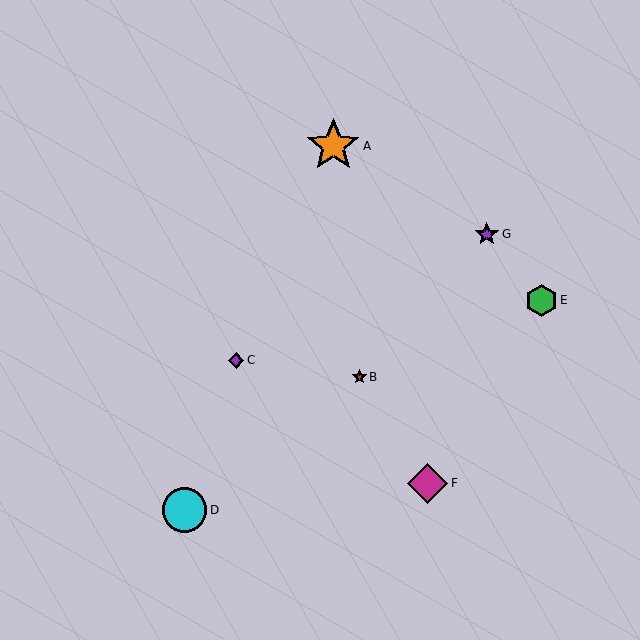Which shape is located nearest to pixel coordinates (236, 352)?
The purple diamond (labeled C) at (236, 360) is nearest to that location.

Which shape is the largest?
The orange star (labeled A) is the largest.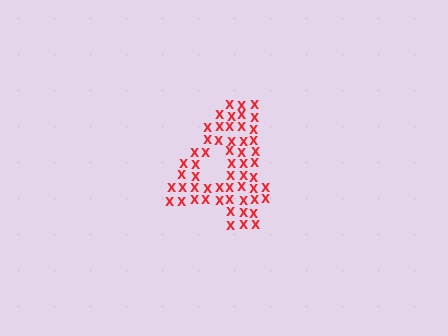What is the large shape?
The large shape is the digit 4.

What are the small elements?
The small elements are letter X's.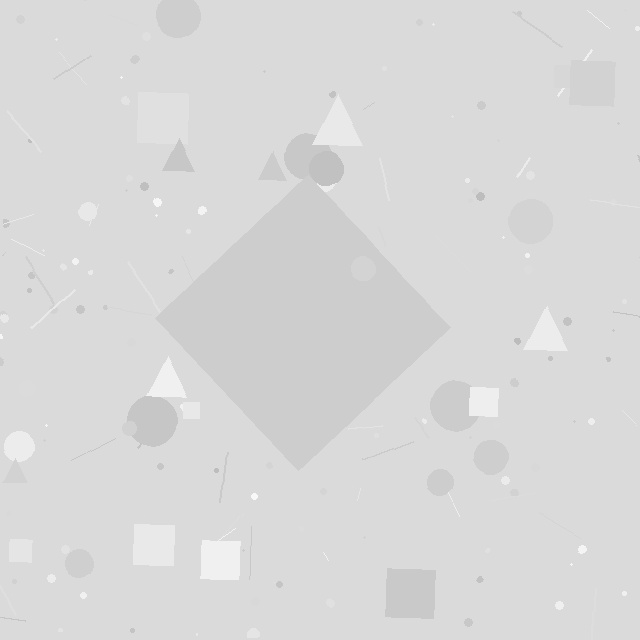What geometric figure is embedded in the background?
A diamond is embedded in the background.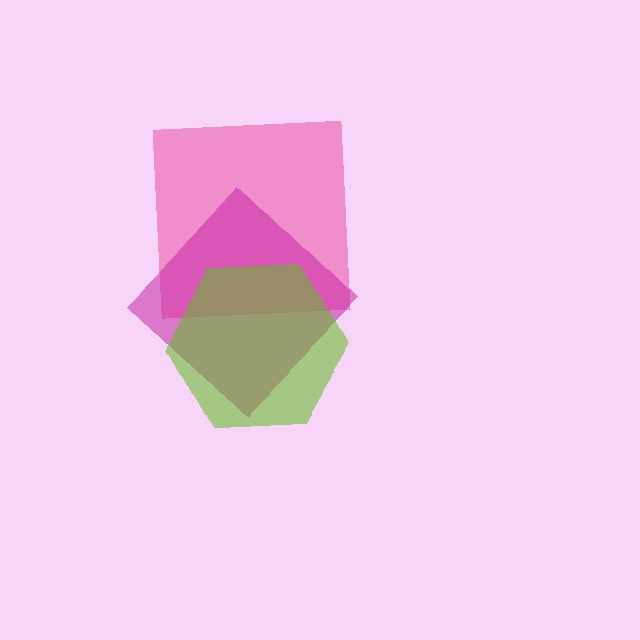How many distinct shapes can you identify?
There are 3 distinct shapes: a pink square, a magenta diamond, a lime hexagon.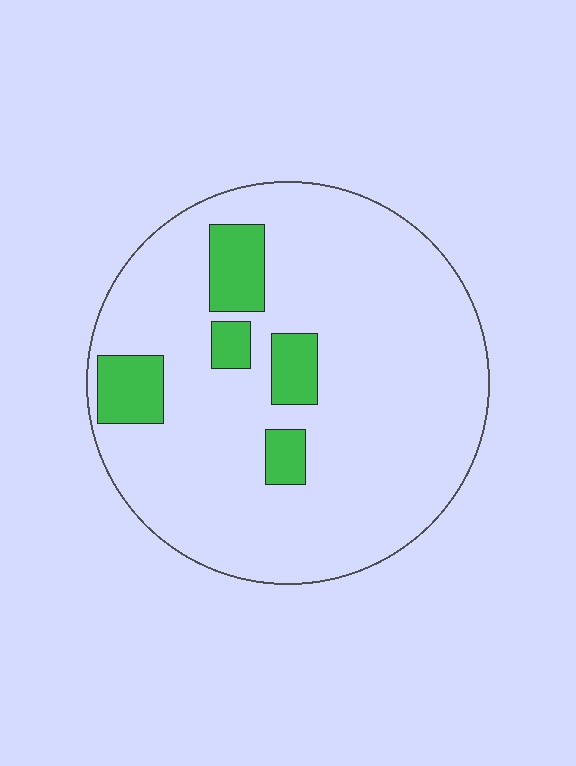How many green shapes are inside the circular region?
5.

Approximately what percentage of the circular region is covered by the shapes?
Approximately 15%.